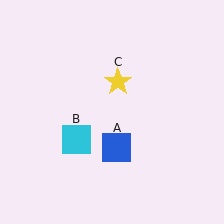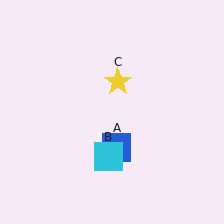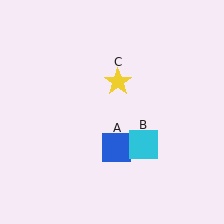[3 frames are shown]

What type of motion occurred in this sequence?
The cyan square (object B) rotated counterclockwise around the center of the scene.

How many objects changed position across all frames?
1 object changed position: cyan square (object B).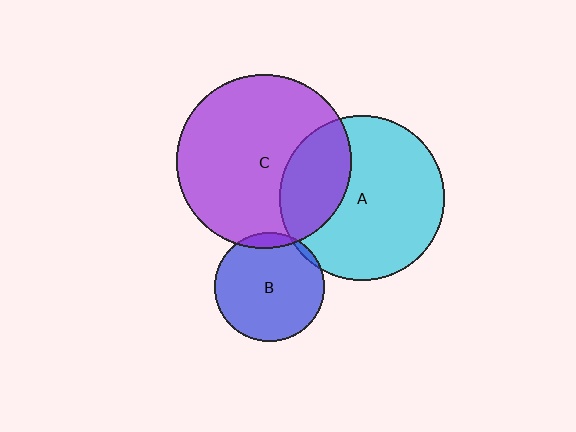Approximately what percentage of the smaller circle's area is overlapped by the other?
Approximately 5%.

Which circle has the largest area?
Circle C (purple).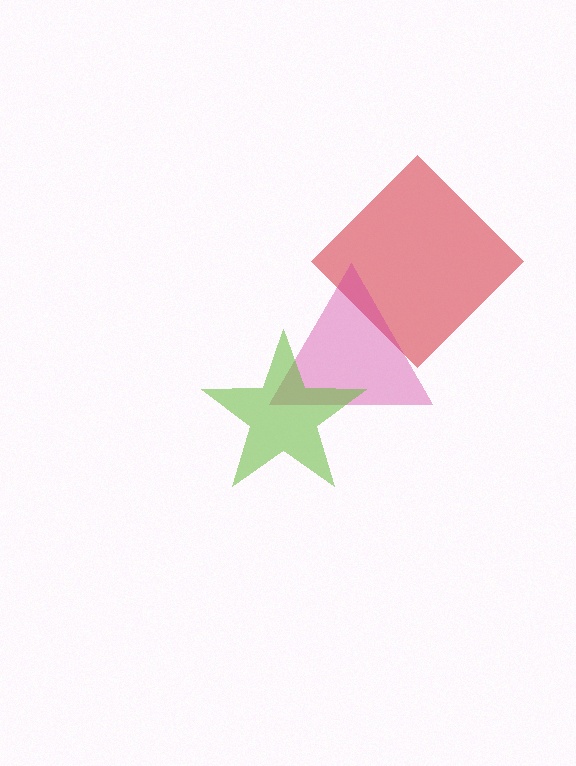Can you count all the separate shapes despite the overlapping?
Yes, there are 3 separate shapes.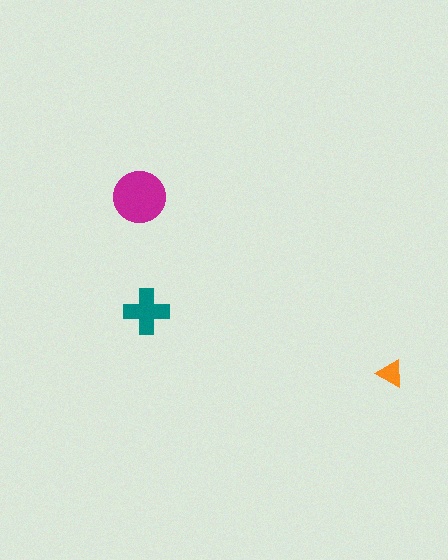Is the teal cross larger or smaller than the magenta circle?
Smaller.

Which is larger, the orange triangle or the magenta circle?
The magenta circle.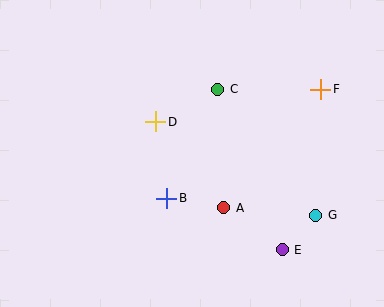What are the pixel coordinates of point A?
Point A is at (224, 208).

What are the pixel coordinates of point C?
Point C is at (218, 89).